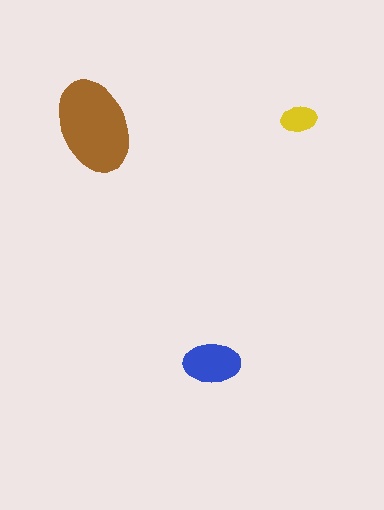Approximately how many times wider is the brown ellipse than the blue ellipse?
About 1.5 times wider.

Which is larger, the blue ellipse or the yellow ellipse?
The blue one.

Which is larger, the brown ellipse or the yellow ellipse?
The brown one.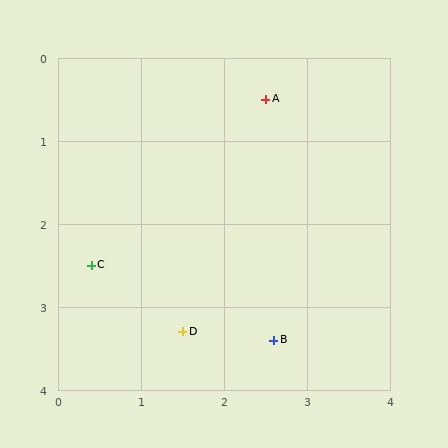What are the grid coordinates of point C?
Point C is at approximately (0.4, 2.5).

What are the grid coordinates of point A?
Point A is at approximately (2.5, 0.5).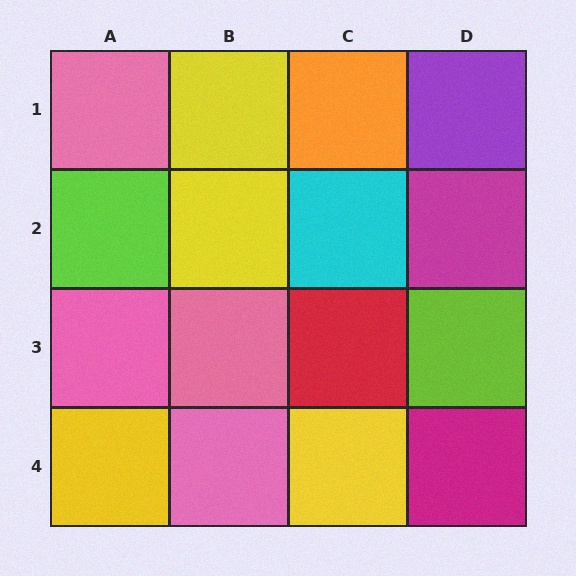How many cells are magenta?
2 cells are magenta.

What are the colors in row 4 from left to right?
Yellow, pink, yellow, magenta.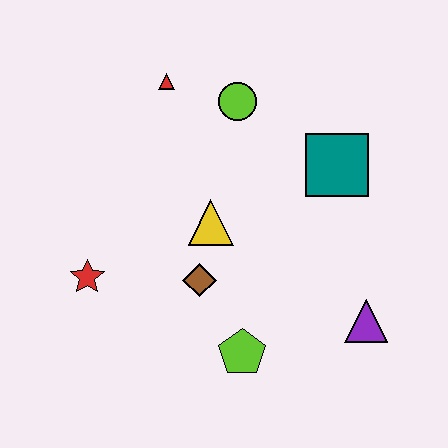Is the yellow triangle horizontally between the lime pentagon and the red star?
Yes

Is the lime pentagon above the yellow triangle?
No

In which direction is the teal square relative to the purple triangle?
The teal square is above the purple triangle.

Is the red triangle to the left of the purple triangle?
Yes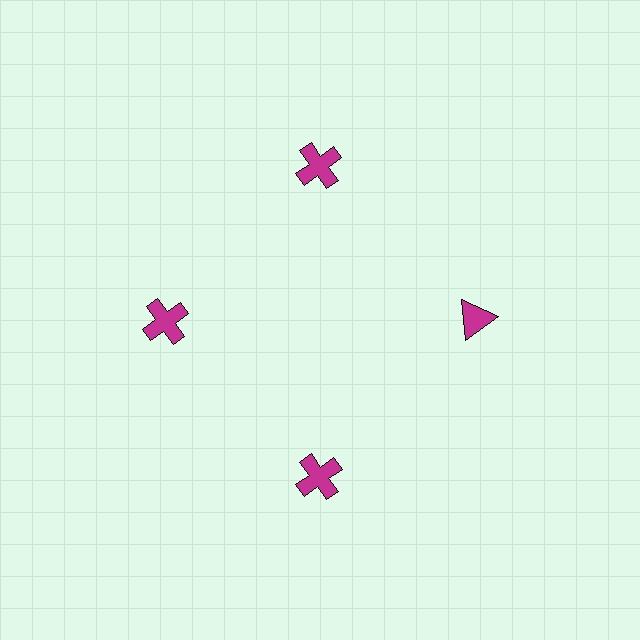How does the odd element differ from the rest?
It has a different shape: triangle instead of cross.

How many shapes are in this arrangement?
There are 4 shapes arranged in a ring pattern.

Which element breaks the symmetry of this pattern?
The magenta triangle at roughly the 3 o'clock position breaks the symmetry. All other shapes are magenta crosses.